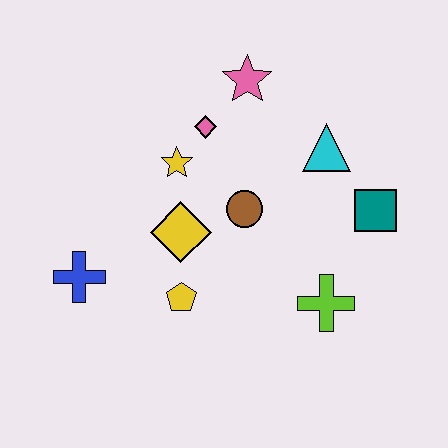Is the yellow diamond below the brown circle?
Yes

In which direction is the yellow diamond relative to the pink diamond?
The yellow diamond is below the pink diamond.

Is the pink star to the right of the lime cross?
No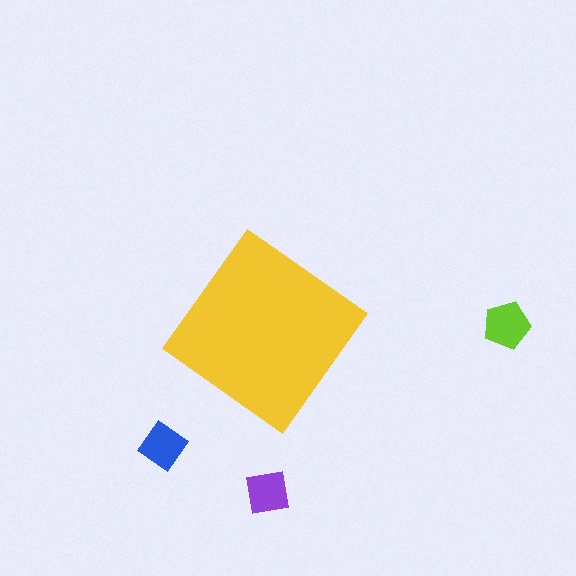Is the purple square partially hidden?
No, the purple square is fully visible.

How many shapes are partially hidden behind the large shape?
0 shapes are partially hidden.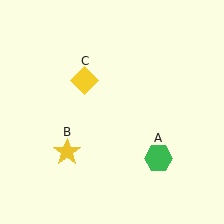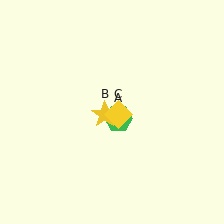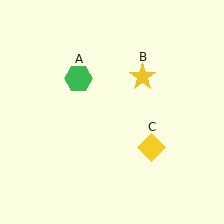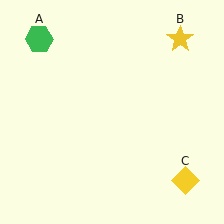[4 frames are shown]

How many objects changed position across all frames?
3 objects changed position: green hexagon (object A), yellow star (object B), yellow diamond (object C).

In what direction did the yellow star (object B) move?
The yellow star (object B) moved up and to the right.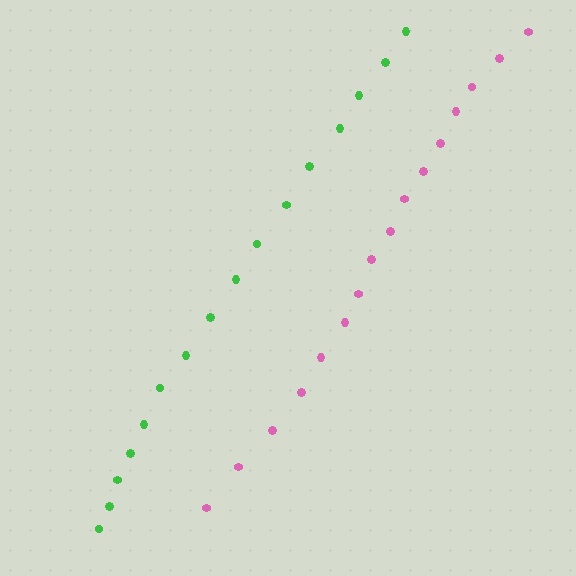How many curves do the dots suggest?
There are 2 distinct paths.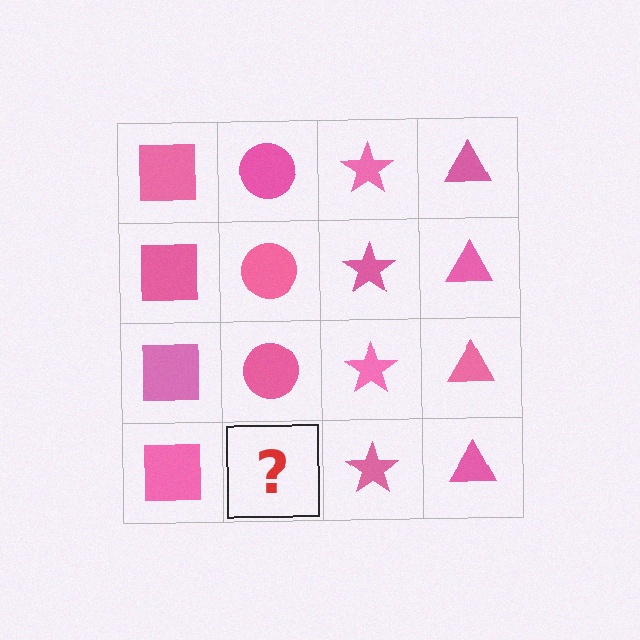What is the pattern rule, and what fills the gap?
The rule is that each column has a consistent shape. The gap should be filled with a pink circle.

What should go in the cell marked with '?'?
The missing cell should contain a pink circle.